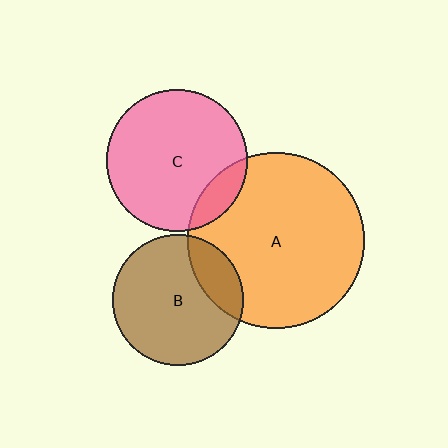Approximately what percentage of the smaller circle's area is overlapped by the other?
Approximately 20%.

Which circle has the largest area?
Circle A (orange).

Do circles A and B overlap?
Yes.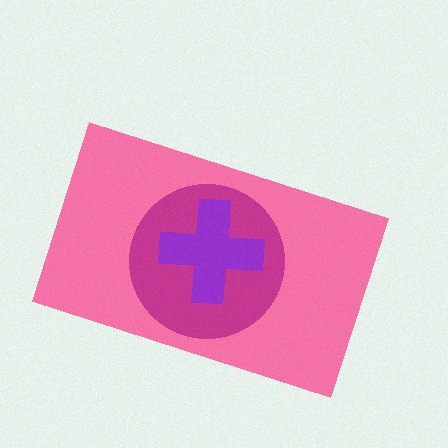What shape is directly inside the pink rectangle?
The magenta circle.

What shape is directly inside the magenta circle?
The purple cross.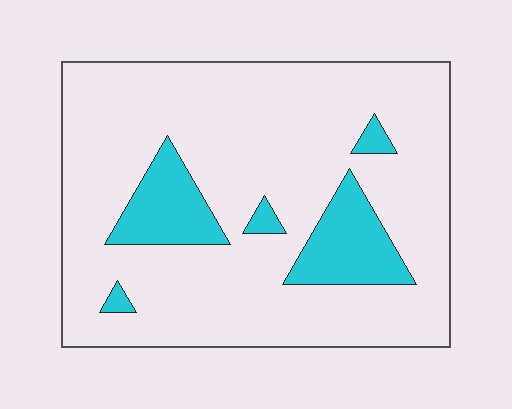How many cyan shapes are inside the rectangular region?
5.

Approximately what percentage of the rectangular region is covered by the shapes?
Approximately 15%.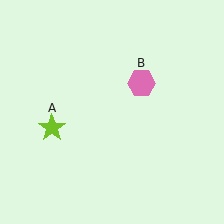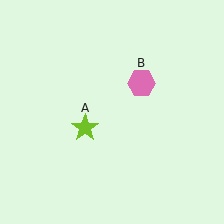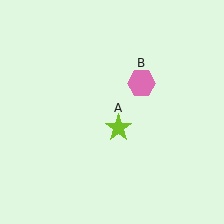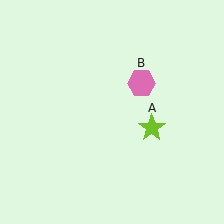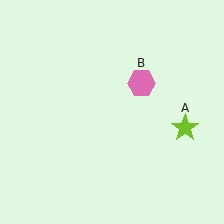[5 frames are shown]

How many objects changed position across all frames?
1 object changed position: lime star (object A).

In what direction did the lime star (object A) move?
The lime star (object A) moved right.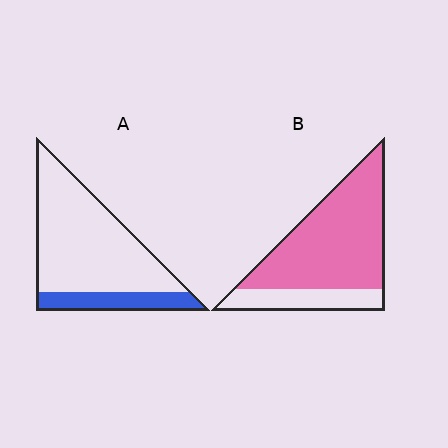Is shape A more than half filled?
No.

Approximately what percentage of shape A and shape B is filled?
A is approximately 20% and B is approximately 75%.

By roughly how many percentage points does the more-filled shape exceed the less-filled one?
By roughly 55 percentage points (B over A).